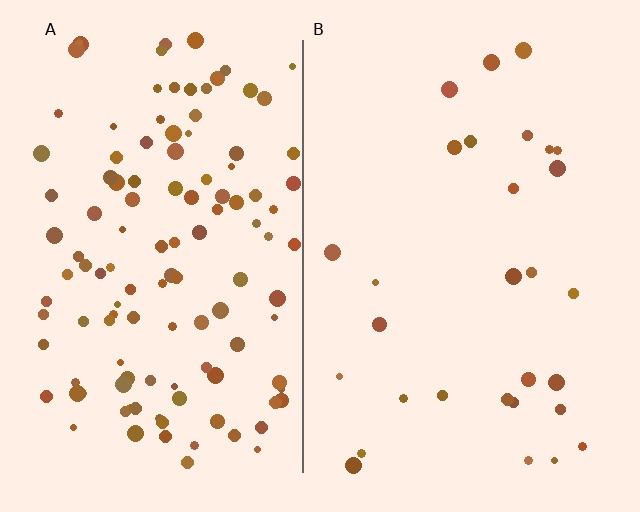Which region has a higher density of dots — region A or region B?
A (the left).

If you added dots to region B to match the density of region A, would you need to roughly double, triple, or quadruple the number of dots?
Approximately quadruple.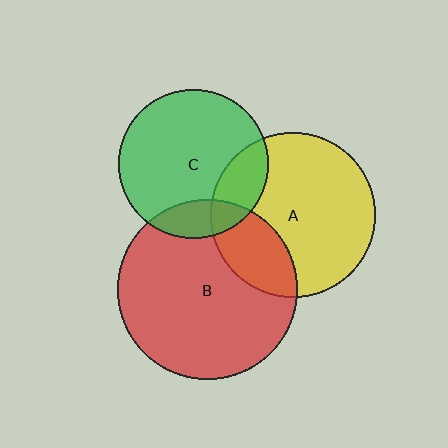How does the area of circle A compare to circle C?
Approximately 1.2 times.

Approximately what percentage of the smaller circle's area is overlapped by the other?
Approximately 25%.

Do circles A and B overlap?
Yes.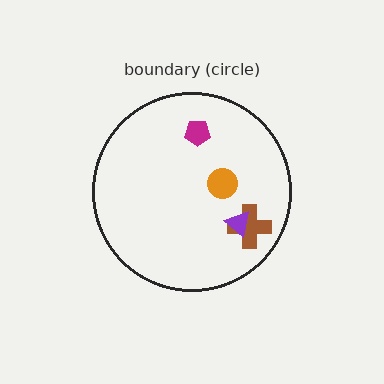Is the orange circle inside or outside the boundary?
Inside.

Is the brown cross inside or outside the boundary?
Inside.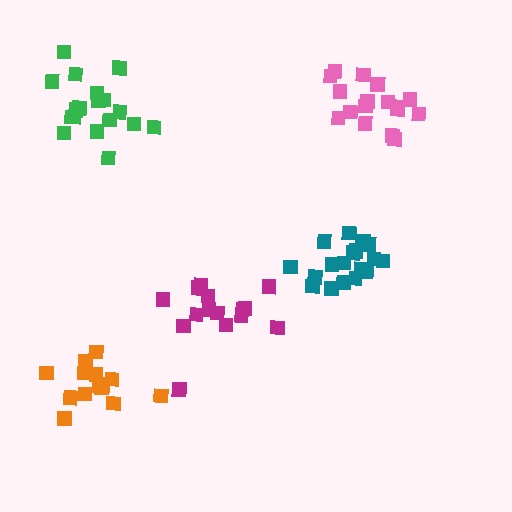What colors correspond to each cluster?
The clusters are colored: green, orange, magenta, pink, teal.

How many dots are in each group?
Group 1: 18 dots, Group 2: 14 dots, Group 3: 15 dots, Group 4: 17 dots, Group 5: 18 dots (82 total).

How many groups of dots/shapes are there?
There are 5 groups.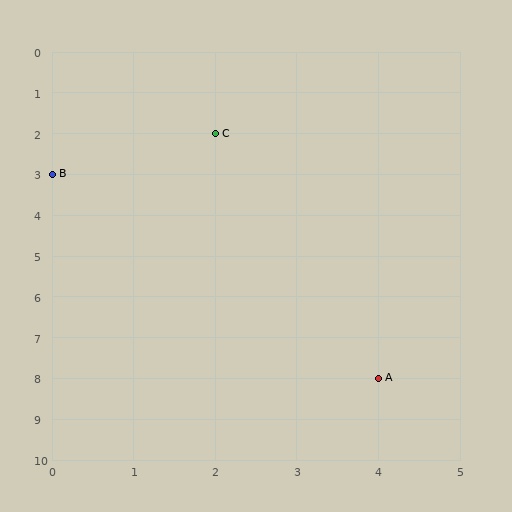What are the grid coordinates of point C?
Point C is at grid coordinates (2, 2).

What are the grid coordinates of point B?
Point B is at grid coordinates (0, 3).